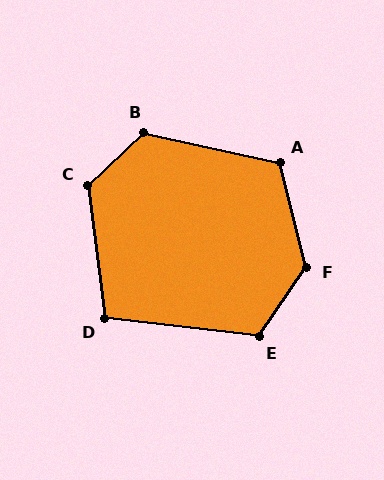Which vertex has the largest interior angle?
F, at approximately 132 degrees.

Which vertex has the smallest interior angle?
D, at approximately 104 degrees.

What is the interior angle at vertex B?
Approximately 124 degrees (obtuse).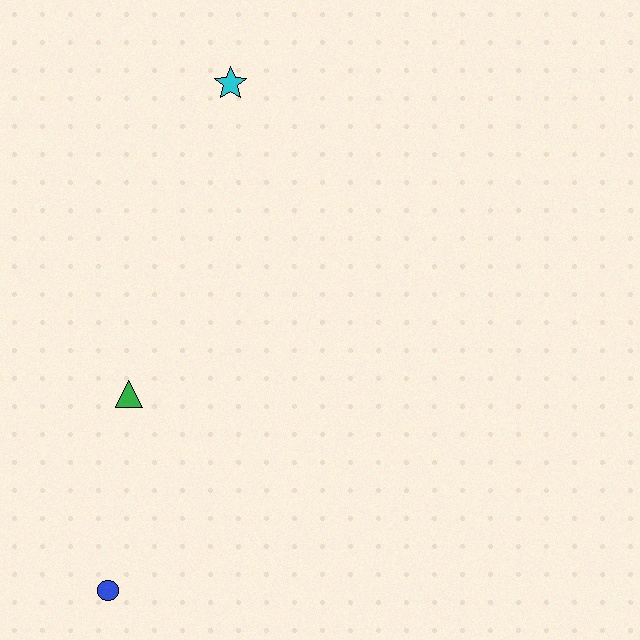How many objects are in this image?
There are 3 objects.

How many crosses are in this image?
There are no crosses.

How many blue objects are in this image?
There is 1 blue object.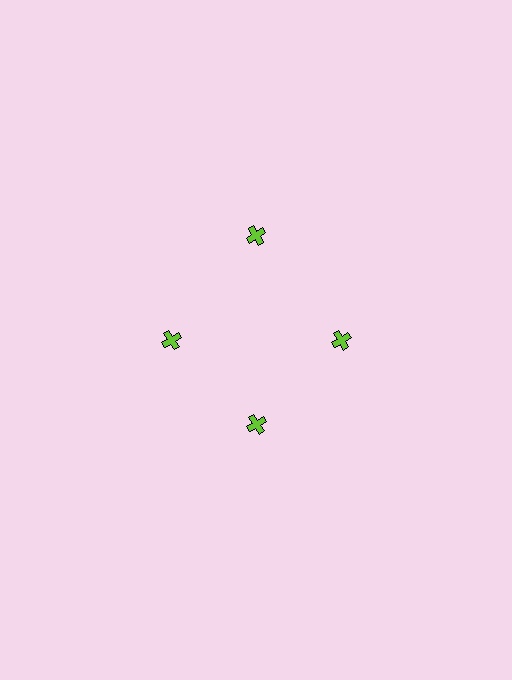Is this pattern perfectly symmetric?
No. The 4 lime crosses are arranged in a ring, but one element near the 12 o'clock position is pushed outward from the center, breaking the 4-fold rotational symmetry.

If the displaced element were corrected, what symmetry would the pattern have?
It would have 4-fold rotational symmetry — the pattern would map onto itself every 90 degrees.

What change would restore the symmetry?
The symmetry would be restored by moving it inward, back onto the ring so that all 4 crosses sit at equal angles and equal distance from the center.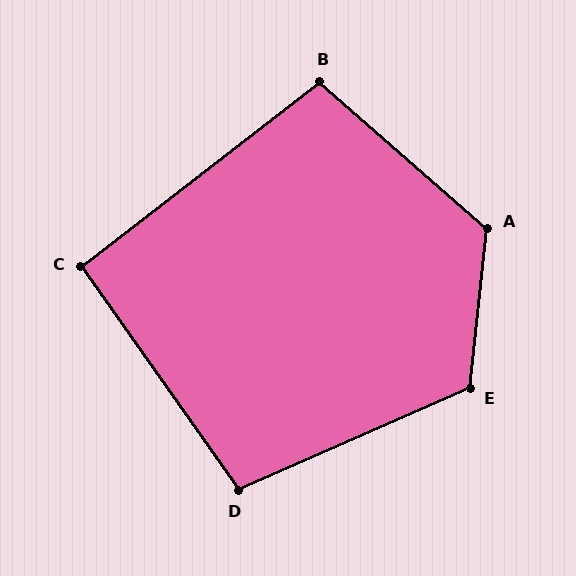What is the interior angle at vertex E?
Approximately 120 degrees (obtuse).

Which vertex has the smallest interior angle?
C, at approximately 92 degrees.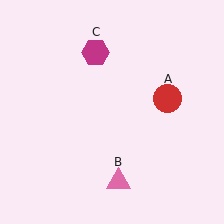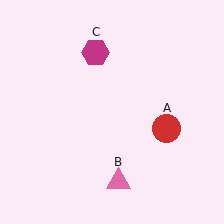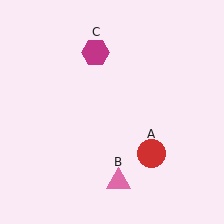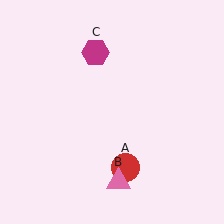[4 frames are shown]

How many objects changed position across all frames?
1 object changed position: red circle (object A).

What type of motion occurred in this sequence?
The red circle (object A) rotated clockwise around the center of the scene.